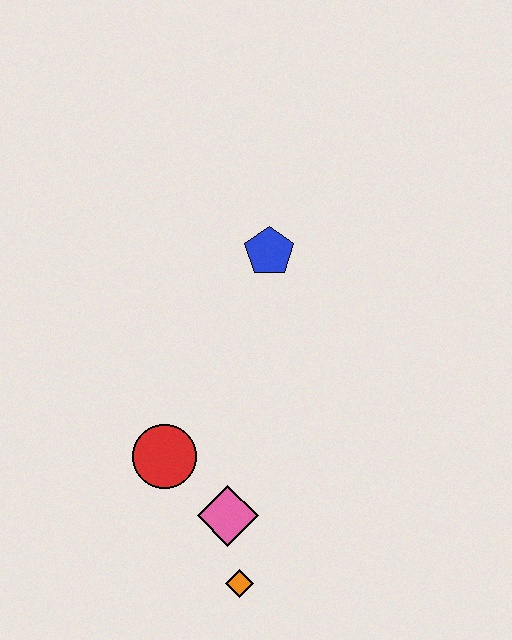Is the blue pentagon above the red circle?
Yes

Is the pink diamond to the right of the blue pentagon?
No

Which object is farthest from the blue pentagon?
The orange diamond is farthest from the blue pentagon.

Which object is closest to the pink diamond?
The orange diamond is closest to the pink diamond.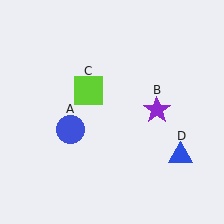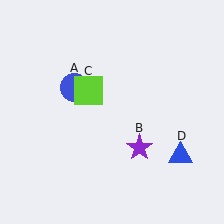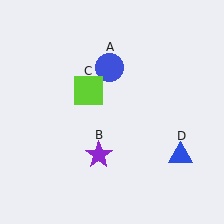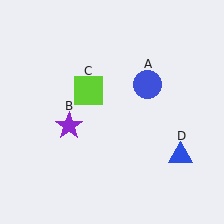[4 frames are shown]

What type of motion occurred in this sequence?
The blue circle (object A), purple star (object B) rotated clockwise around the center of the scene.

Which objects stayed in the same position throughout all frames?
Lime square (object C) and blue triangle (object D) remained stationary.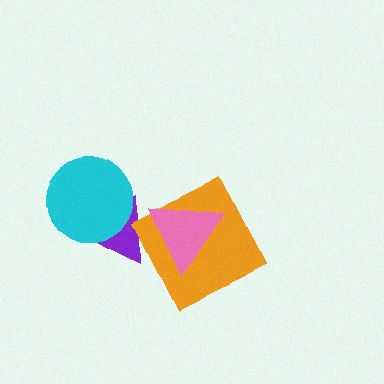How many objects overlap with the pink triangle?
2 objects overlap with the pink triangle.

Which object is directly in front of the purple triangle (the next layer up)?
The pink triangle is directly in front of the purple triangle.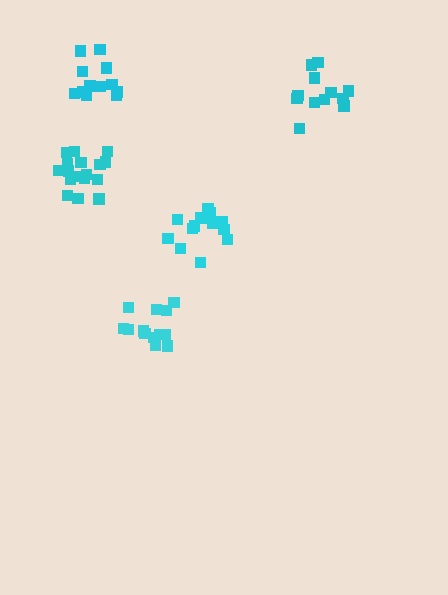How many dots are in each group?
Group 1: 14 dots, Group 2: 18 dots, Group 3: 12 dots, Group 4: 12 dots, Group 5: 13 dots (69 total).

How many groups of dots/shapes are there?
There are 5 groups.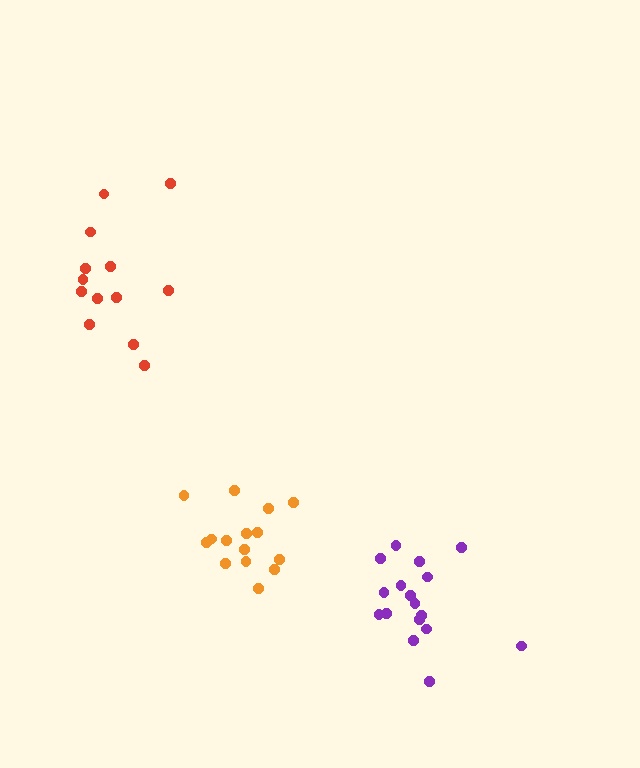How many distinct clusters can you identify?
There are 3 distinct clusters.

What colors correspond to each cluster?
The clusters are colored: red, purple, orange.